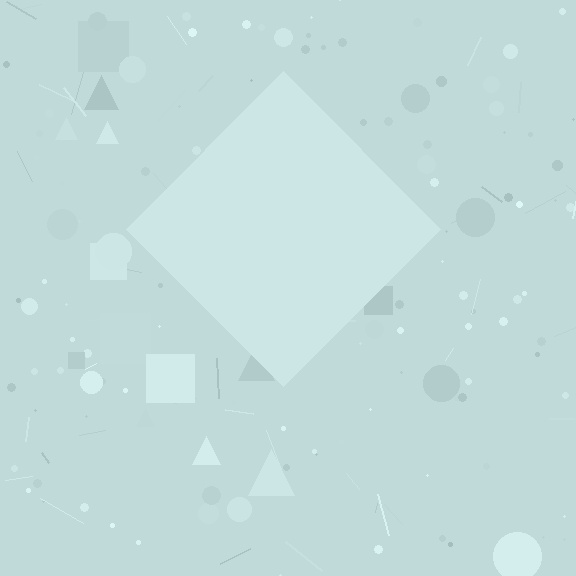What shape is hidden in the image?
A diamond is hidden in the image.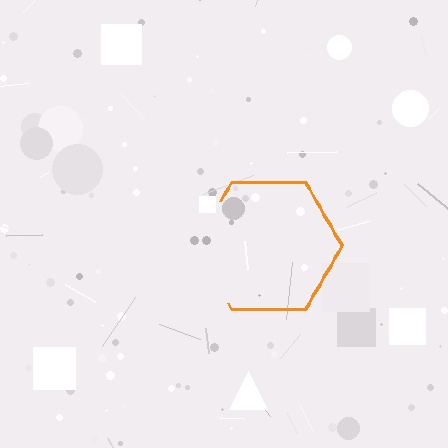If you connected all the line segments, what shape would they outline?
They would outline a hexagon.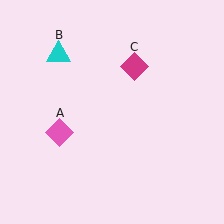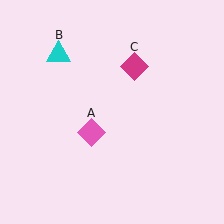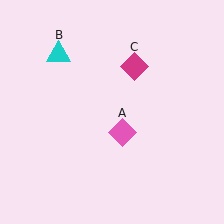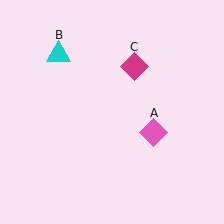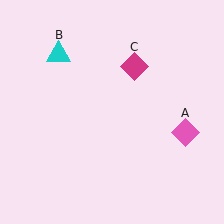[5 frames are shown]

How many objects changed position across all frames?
1 object changed position: pink diamond (object A).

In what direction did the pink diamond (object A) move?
The pink diamond (object A) moved right.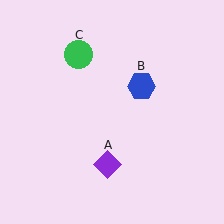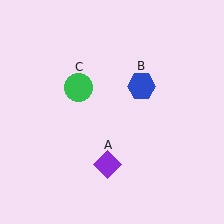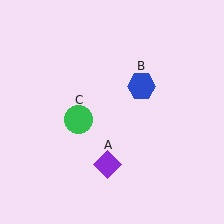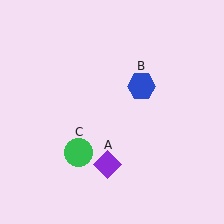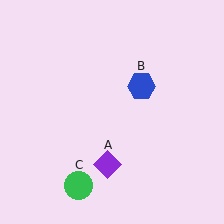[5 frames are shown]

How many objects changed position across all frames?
1 object changed position: green circle (object C).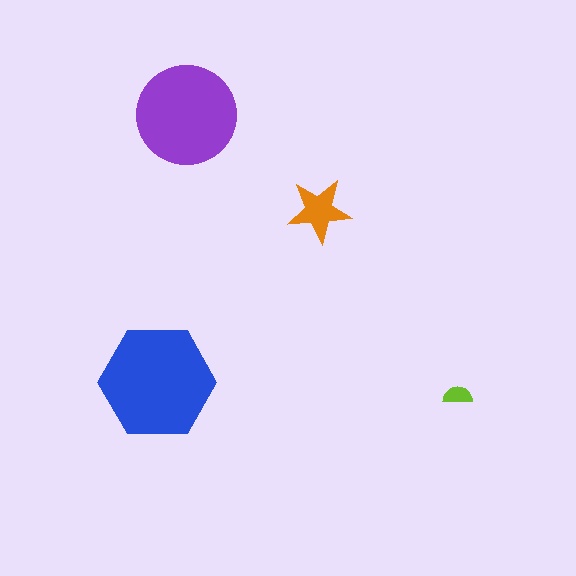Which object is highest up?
The purple circle is topmost.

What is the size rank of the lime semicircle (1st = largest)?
4th.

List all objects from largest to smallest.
The blue hexagon, the purple circle, the orange star, the lime semicircle.